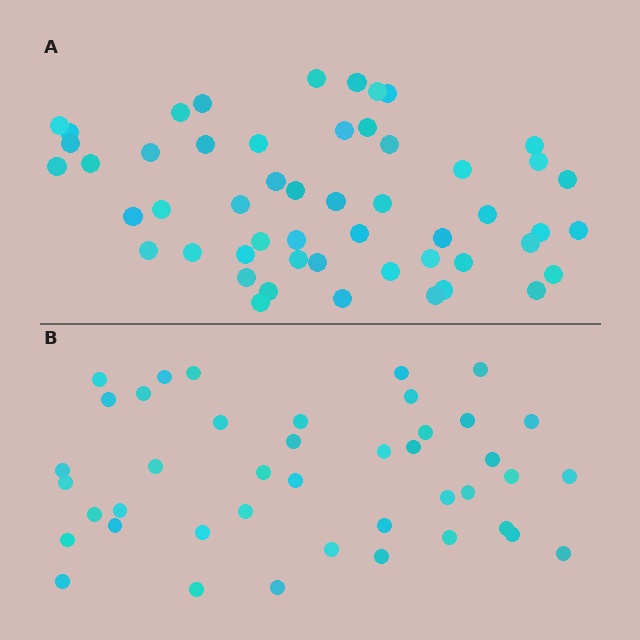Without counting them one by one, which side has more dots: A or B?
Region A (the top region) has more dots.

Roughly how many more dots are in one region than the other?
Region A has roughly 10 or so more dots than region B.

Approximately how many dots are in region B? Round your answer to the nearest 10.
About 40 dots. (The exact count is 42, which rounds to 40.)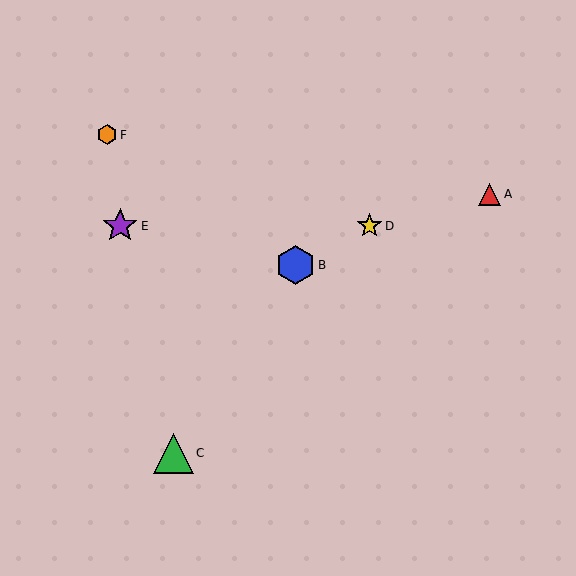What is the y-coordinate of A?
Object A is at y≈194.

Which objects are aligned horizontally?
Objects D, E are aligned horizontally.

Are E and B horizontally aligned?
No, E is at y≈226 and B is at y≈265.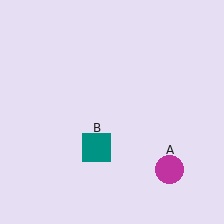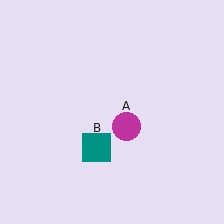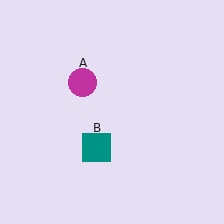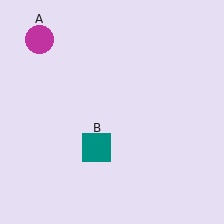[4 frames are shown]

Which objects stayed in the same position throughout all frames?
Teal square (object B) remained stationary.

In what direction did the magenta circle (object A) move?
The magenta circle (object A) moved up and to the left.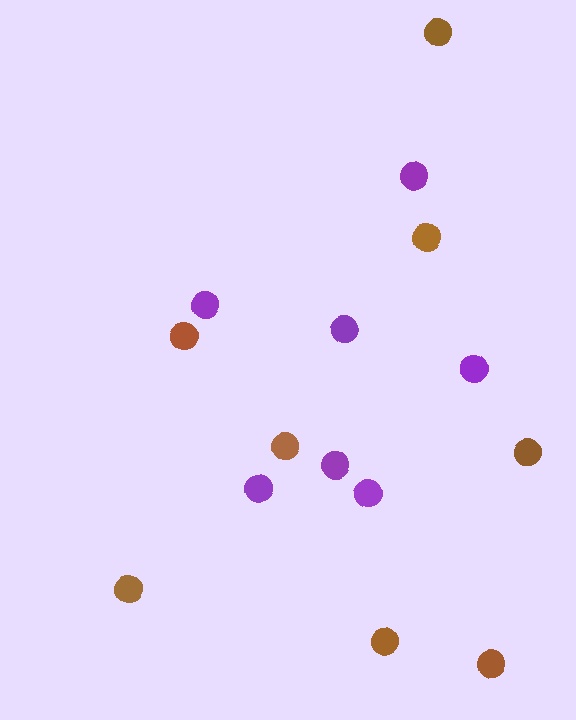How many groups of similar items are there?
There are 2 groups: one group of brown circles (8) and one group of purple circles (7).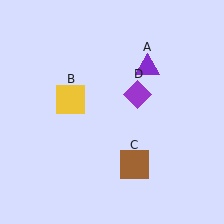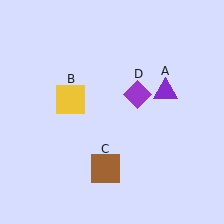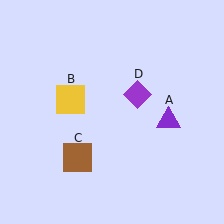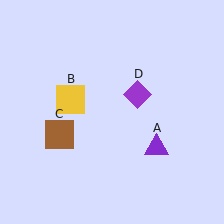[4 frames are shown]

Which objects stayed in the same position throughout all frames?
Yellow square (object B) and purple diamond (object D) remained stationary.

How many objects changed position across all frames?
2 objects changed position: purple triangle (object A), brown square (object C).